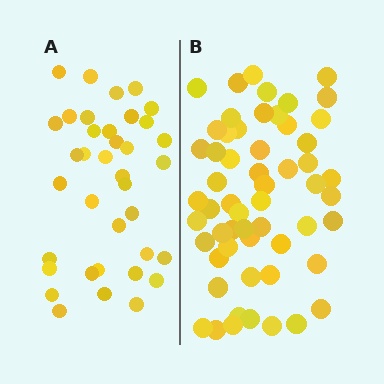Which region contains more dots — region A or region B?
Region B (the right region) has more dots.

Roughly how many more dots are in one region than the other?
Region B has approximately 20 more dots than region A.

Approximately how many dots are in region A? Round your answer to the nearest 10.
About 40 dots. (The exact count is 37, which rounds to 40.)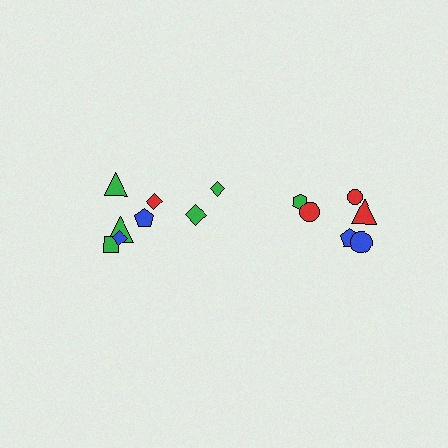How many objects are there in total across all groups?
There are 14 objects.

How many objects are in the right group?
There are 6 objects.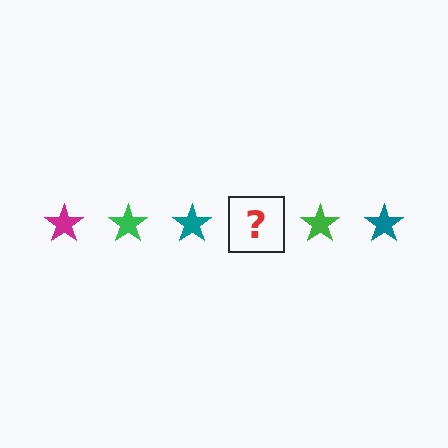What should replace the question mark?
The question mark should be replaced with a magenta star.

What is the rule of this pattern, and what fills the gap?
The rule is that the pattern cycles through magenta, green, teal stars. The gap should be filled with a magenta star.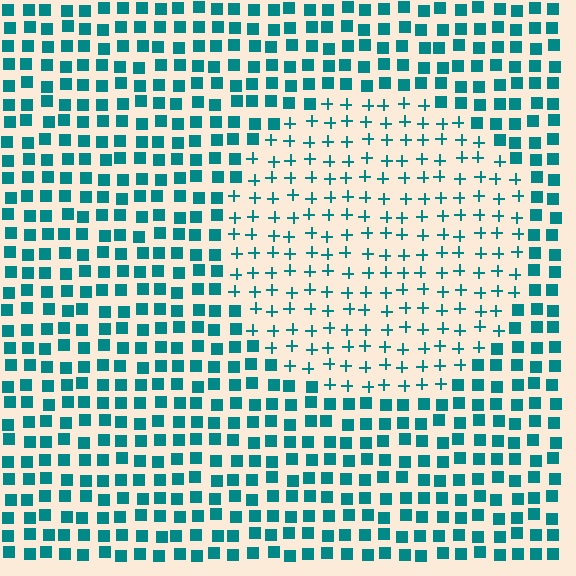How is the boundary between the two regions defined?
The boundary is defined by a change in element shape: plus signs inside vs. squares outside. All elements share the same color and spacing.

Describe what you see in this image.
The image is filled with small teal elements arranged in a uniform grid. A circle-shaped region contains plus signs, while the surrounding area contains squares. The boundary is defined purely by the change in element shape.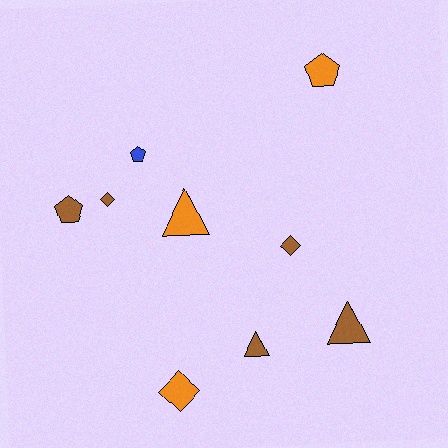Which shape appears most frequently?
Diamond, with 3 objects.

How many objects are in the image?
There are 9 objects.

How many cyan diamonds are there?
There are no cyan diamonds.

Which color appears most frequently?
Brown, with 5 objects.